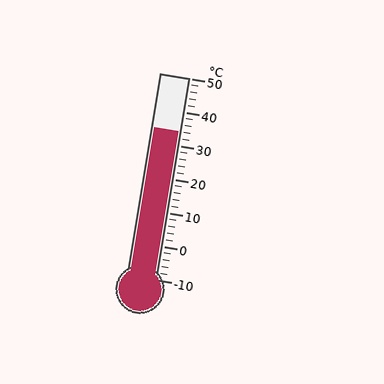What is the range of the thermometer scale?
The thermometer scale ranges from -10°C to 50°C.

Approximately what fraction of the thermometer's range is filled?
The thermometer is filled to approximately 75% of its range.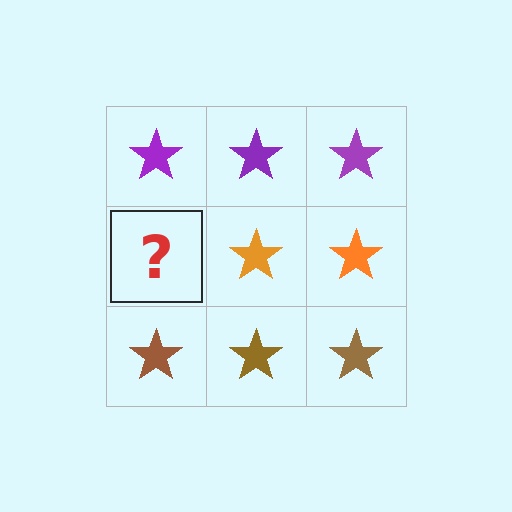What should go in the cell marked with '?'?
The missing cell should contain an orange star.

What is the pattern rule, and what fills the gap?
The rule is that each row has a consistent color. The gap should be filled with an orange star.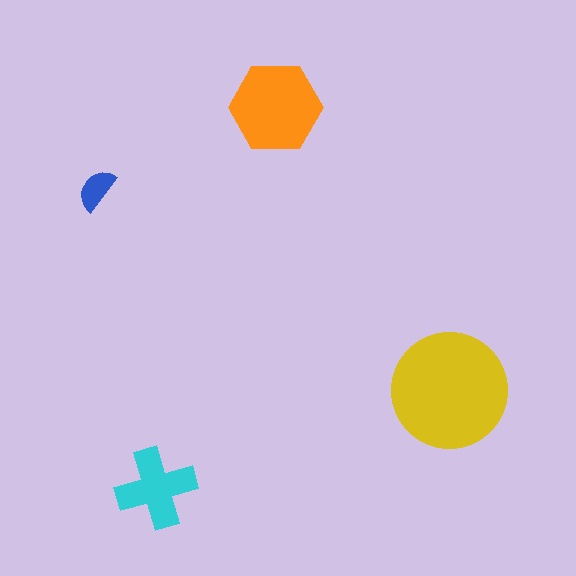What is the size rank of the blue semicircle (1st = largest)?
4th.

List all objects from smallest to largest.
The blue semicircle, the cyan cross, the orange hexagon, the yellow circle.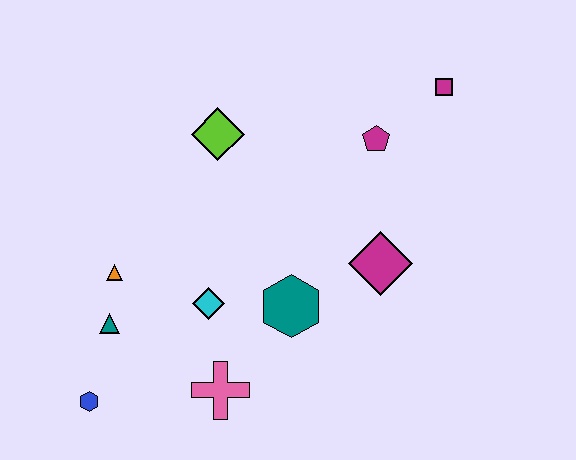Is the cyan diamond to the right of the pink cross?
No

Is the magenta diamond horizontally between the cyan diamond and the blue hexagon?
No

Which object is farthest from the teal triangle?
The magenta square is farthest from the teal triangle.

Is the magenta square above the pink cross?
Yes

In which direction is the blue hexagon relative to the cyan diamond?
The blue hexagon is to the left of the cyan diamond.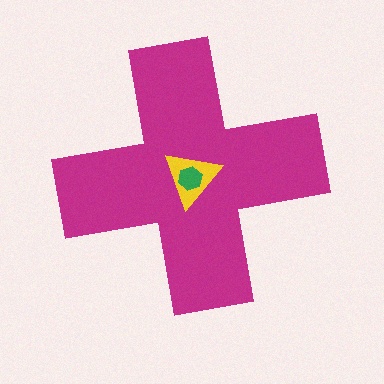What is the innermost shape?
The green hexagon.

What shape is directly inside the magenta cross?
The yellow triangle.